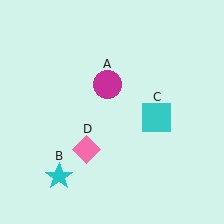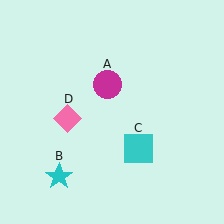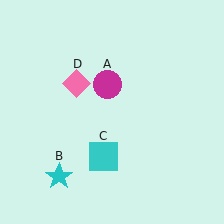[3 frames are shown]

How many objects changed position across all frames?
2 objects changed position: cyan square (object C), pink diamond (object D).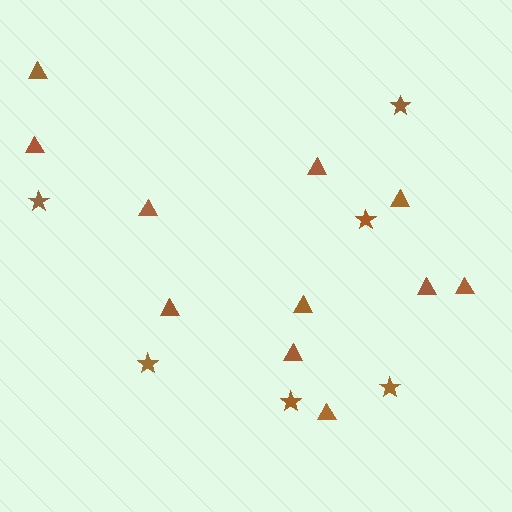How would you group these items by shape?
There are 2 groups: one group of triangles (11) and one group of stars (6).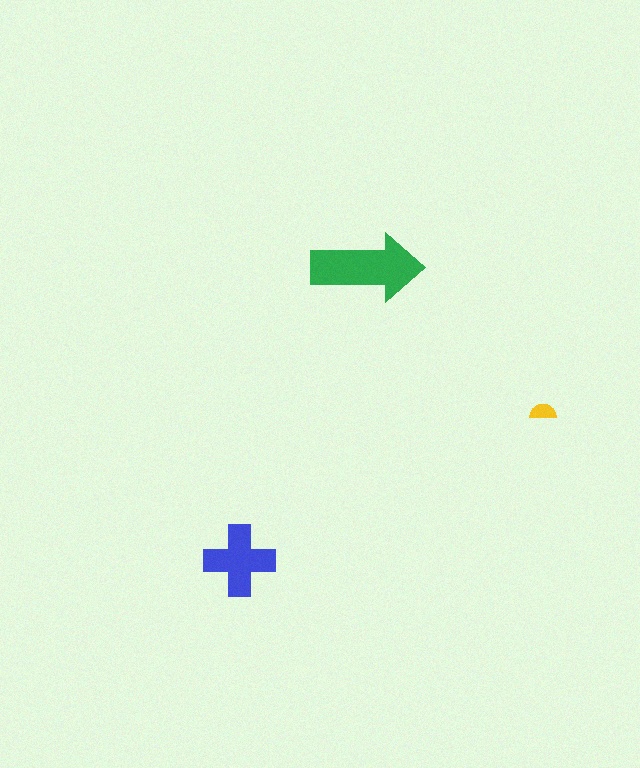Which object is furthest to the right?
The yellow semicircle is rightmost.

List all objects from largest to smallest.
The green arrow, the blue cross, the yellow semicircle.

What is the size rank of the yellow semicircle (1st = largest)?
3rd.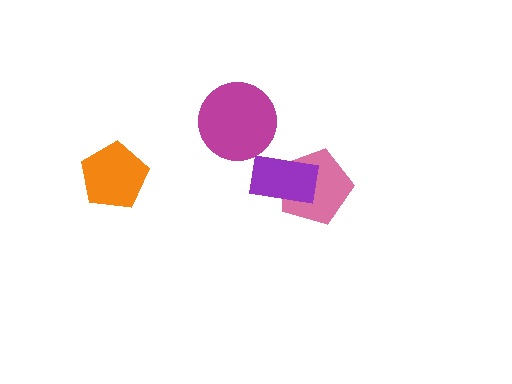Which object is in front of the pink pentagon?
The purple rectangle is in front of the pink pentagon.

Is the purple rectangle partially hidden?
No, no other shape covers it.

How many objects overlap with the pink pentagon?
1 object overlaps with the pink pentagon.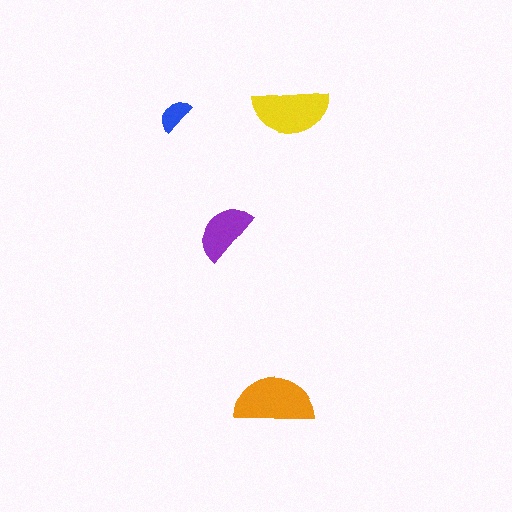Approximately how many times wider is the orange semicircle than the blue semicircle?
About 2.5 times wider.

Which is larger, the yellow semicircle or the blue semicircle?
The yellow one.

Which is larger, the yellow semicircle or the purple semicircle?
The yellow one.